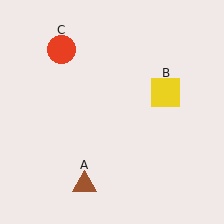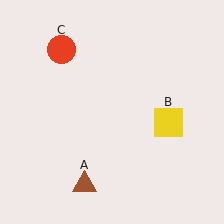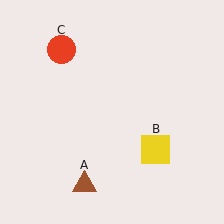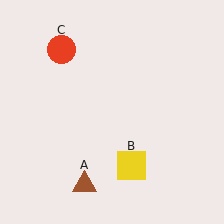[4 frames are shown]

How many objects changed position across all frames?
1 object changed position: yellow square (object B).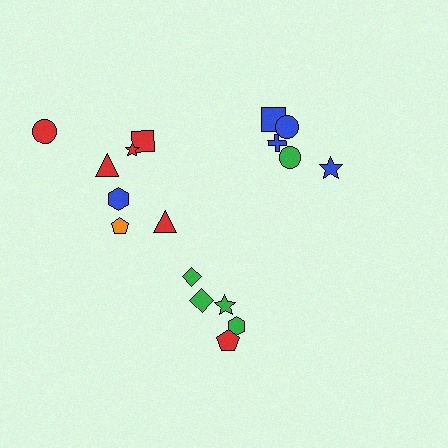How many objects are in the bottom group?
There are 5 objects.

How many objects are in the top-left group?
There are 7 objects.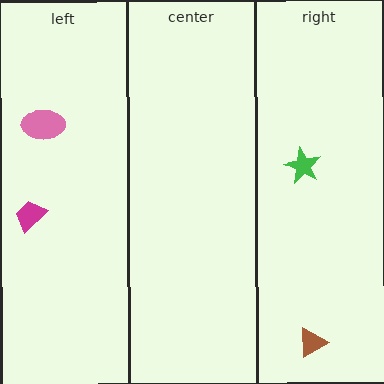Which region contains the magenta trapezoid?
The left region.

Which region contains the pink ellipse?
The left region.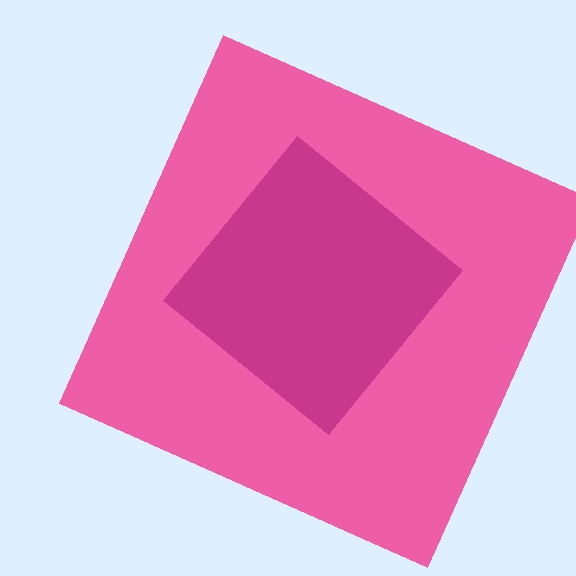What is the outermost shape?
The pink square.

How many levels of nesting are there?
2.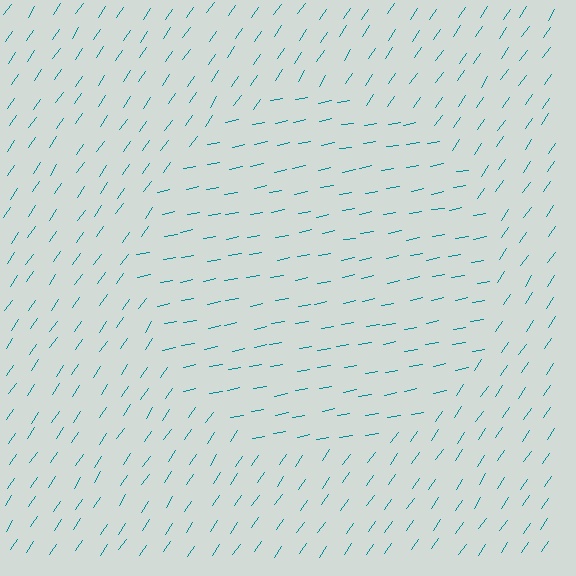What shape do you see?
I see a circle.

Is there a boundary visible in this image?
Yes, there is a texture boundary formed by a change in line orientation.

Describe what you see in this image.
The image is filled with small teal line segments. A circle region in the image has lines oriented differently from the surrounding lines, creating a visible texture boundary.